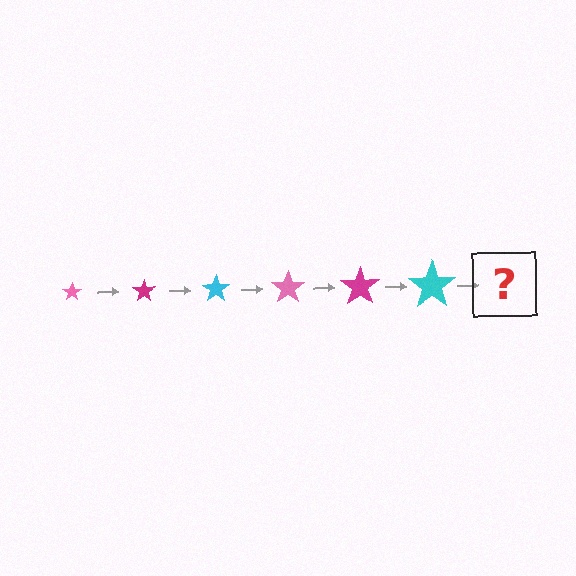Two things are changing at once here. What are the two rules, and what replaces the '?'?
The two rules are that the star grows larger each step and the color cycles through pink, magenta, and cyan. The '?' should be a pink star, larger than the previous one.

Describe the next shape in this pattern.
It should be a pink star, larger than the previous one.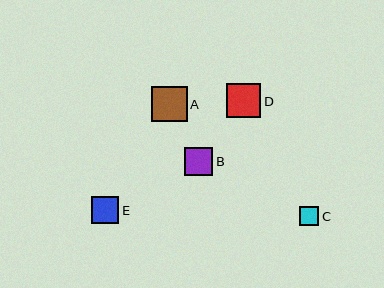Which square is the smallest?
Square C is the smallest with a size of approximately 19 pixels.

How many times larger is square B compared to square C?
Square B is approximately 1.5 times the size of square C.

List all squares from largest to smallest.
From largest to smallest: A, D, B, E, C.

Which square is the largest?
Square A is the largest with a size of approximately 35 pixels.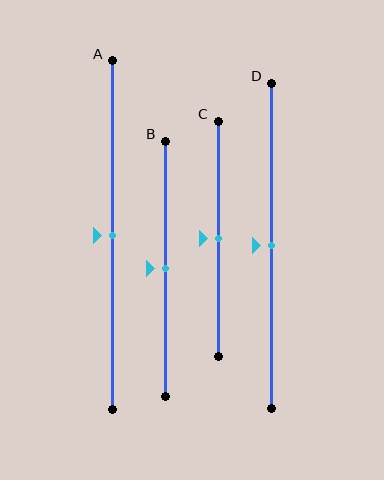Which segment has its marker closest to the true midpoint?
Segment A has its marker closest to the true midpoint.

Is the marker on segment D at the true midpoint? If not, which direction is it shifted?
Yes, the marker on segment D is at the true midpoint.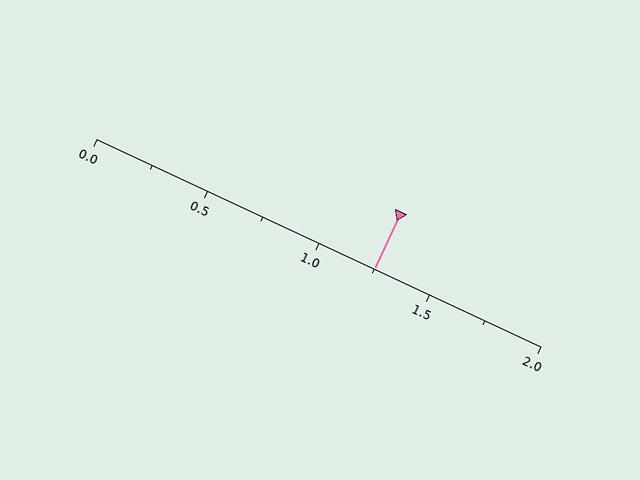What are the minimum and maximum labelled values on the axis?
The axis runs from 0.0 to 2.0.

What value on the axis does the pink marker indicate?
The marker indicates approximately 1.25.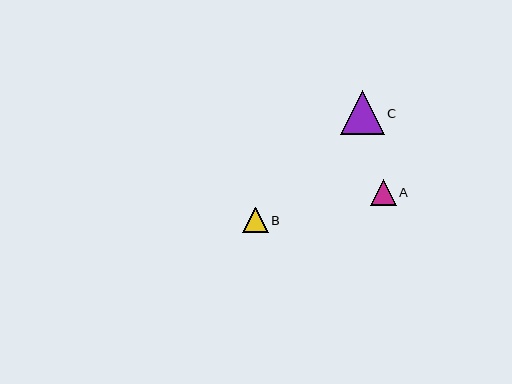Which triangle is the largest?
Triangle C is the largest with a size of approximately 44 pixels.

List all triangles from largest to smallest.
From largest to smallest: C, B, A.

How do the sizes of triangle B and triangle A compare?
Triangle B and triangle A are approximately the same size.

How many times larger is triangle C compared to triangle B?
Triangle C is approximately 1.7 times the size of triangle B.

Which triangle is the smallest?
Triangle A is the smallest with a size of approximately 26 pixels.